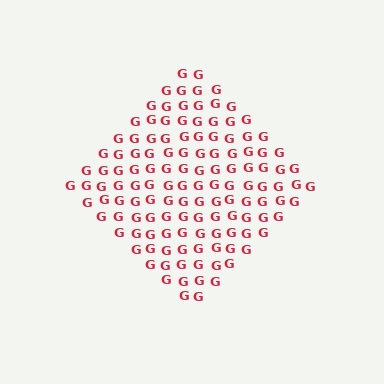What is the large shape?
The large shape is a diamond.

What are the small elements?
The small elements are letter G's.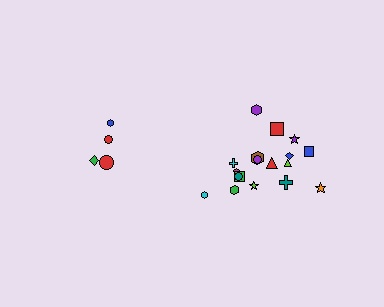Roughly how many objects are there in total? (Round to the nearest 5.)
Roughly 20 objects in total.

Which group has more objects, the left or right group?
The right group.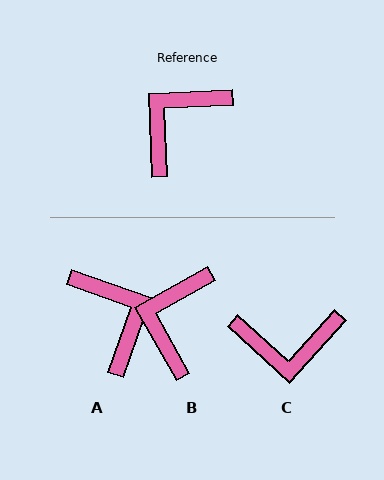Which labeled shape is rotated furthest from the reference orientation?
C, about 136 degrees away.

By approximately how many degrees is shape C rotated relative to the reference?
Approximately 136 degrees counter-clockwise.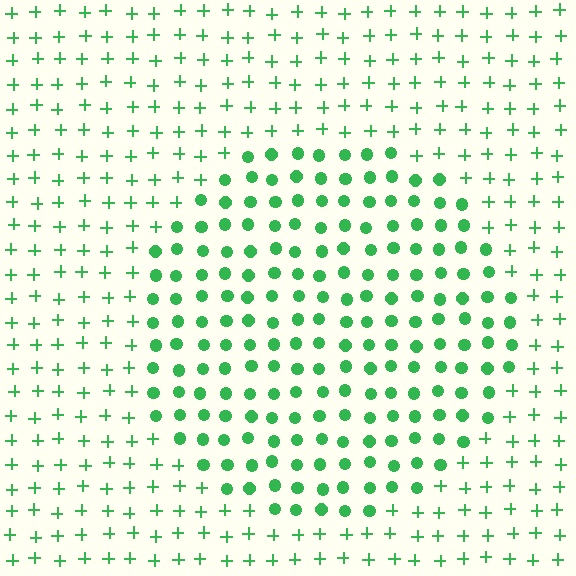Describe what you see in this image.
The image is filled with small green elements arranged in a uniform grid. A circle-shaped region contains circles, while the surrounding area contains plus signs. The boundary is defined purely by the change in element shape.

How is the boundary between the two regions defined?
The boundary is defined by a change in element shape: circles inside vs. plus signs outside. All elements share the same color and spacing.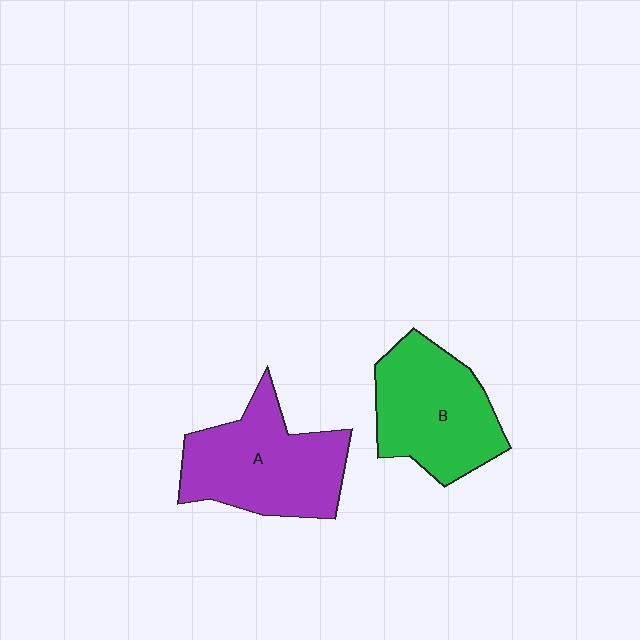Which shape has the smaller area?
Shape B (green).